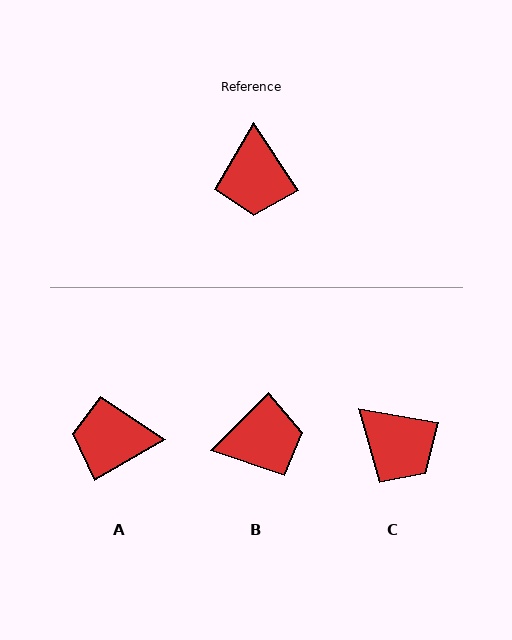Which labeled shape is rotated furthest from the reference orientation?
B, about 102 degrees away.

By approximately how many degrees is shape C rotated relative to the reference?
Approximately 46 degrees counter-clockwise.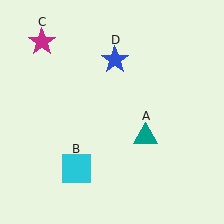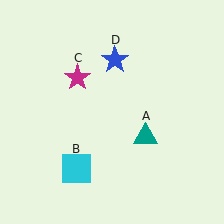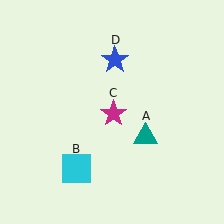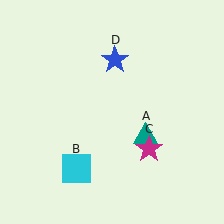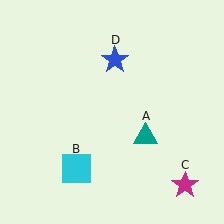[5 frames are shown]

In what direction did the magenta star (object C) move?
The magenta star (object C) moved down and to the right.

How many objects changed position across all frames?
1 object changed position: magenta star (object C).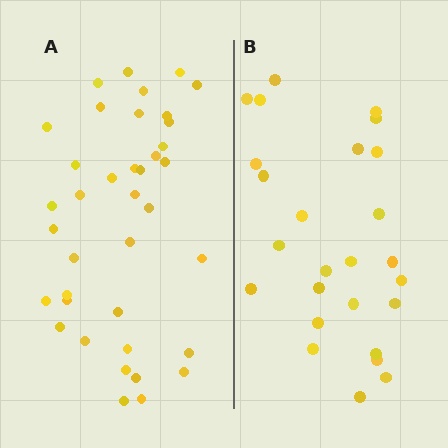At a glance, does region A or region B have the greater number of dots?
Region A (the left region) has more dots.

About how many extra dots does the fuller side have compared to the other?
Region A has roughly 12 or so more dots than region B.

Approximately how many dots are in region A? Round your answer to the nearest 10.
About 40 dots. (The exact count is 38, which rounds to 40.)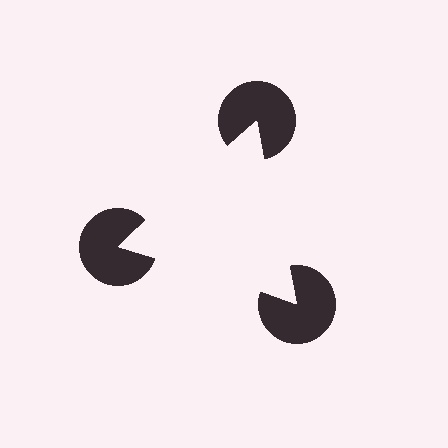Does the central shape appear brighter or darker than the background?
It typically appears slightly brighter than the background, even though no actual brightness change is drawn.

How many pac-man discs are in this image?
There are 3 — one at each vertex of the illusory triangle.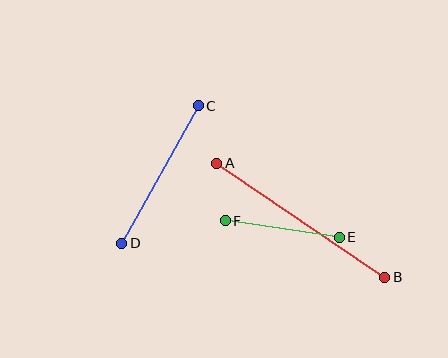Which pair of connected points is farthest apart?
Points A and B are farthest apart.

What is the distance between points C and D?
The distance is approximately 157 pixels.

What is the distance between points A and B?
The distance is approximately 203 pixels.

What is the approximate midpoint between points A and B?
The midpoint is at approximately (301, 220) pixels.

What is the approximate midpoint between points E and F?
The midpoint is at approximately (282, 229) pixels.